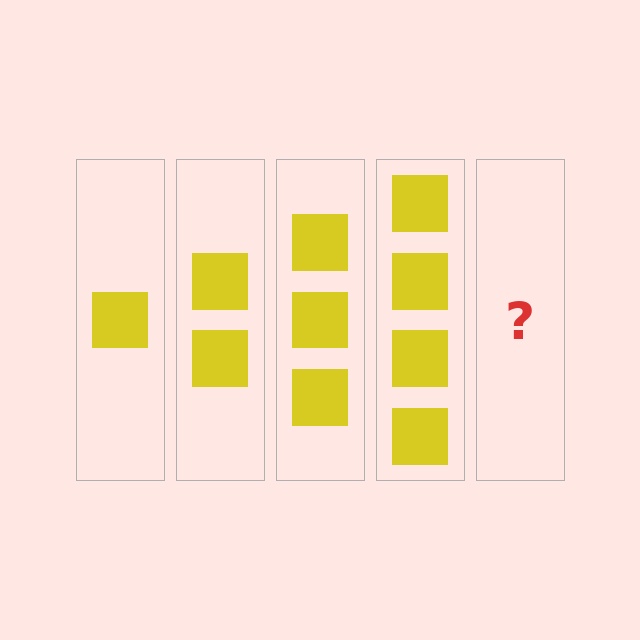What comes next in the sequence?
The next element should be 5 squares.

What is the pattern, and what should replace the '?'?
The pattern is that each step adds one more square. The '?' should be 5 squares.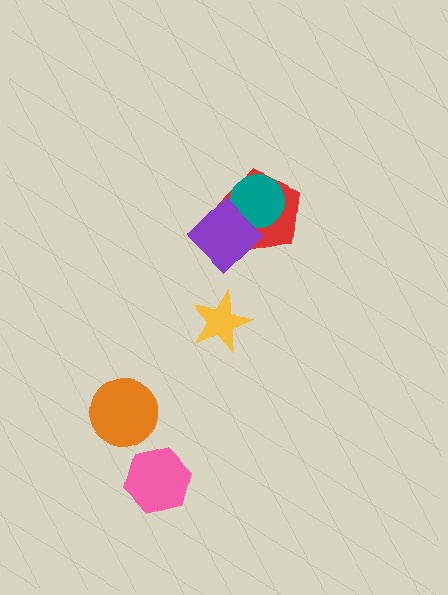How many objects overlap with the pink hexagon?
0 objects overlap with the pink hexagon.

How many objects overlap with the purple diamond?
2 objects overlap with the purple diamond.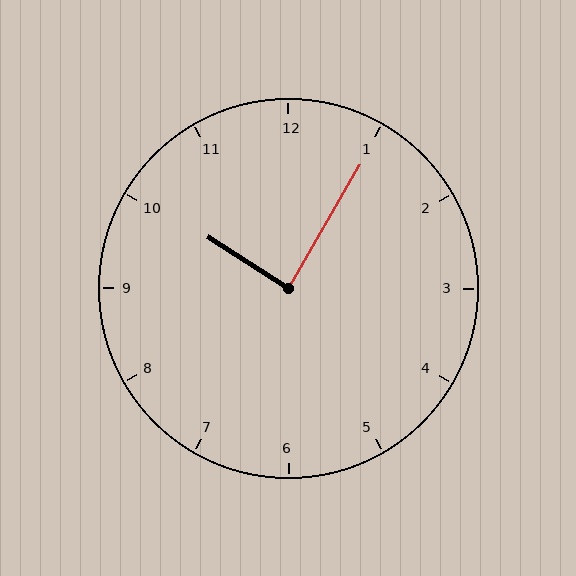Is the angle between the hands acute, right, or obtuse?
It is right.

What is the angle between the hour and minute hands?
Approximately 88 degrees.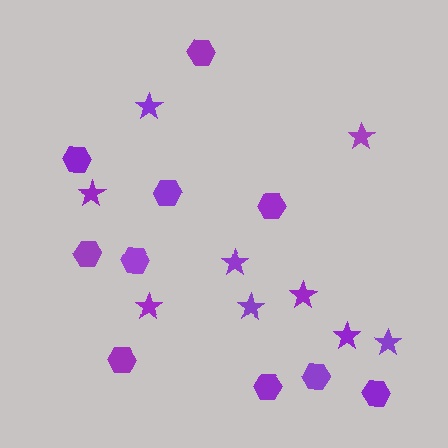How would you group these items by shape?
There are 2 groups: one group of hexagons (10) and one group of stars (9).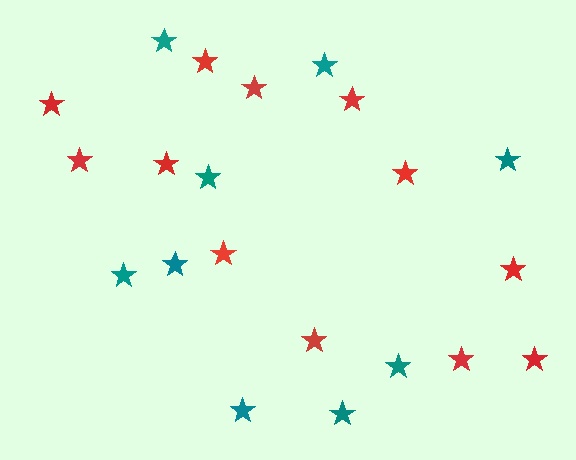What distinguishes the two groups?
There are 2 groups: one group of red stars (12) and one group of teal stars (9).